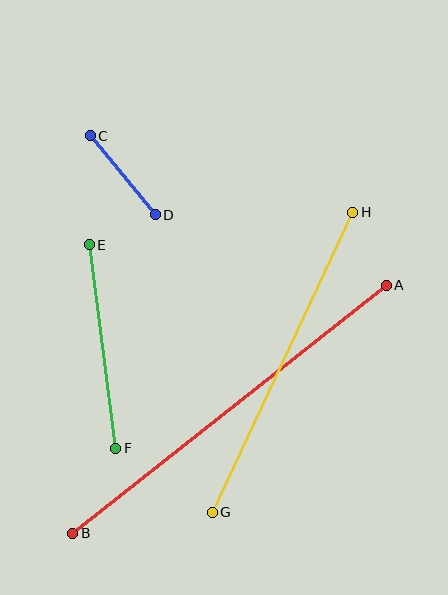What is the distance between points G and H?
The distance is approximately 331 pixels.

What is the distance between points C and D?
The distance is approximately 102 pixels.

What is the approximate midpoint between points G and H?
The midpoint is at approximately (282, 362) pixels.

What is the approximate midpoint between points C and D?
The midpoint is at approximately (123, 175) pixels.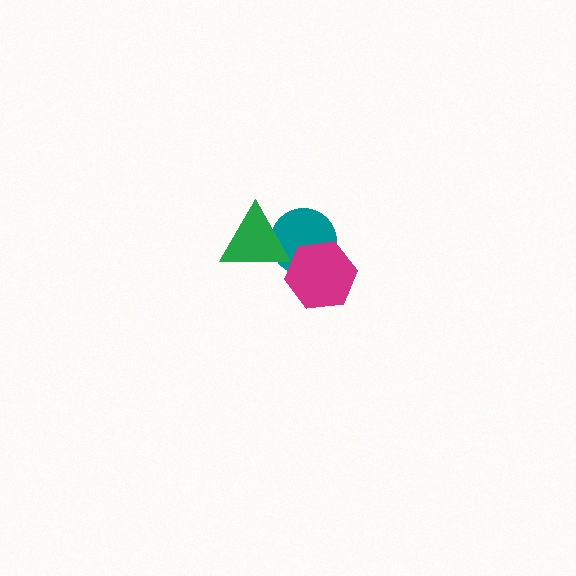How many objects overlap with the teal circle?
2 objects overlap with the teal circle.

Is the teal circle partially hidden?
Yes, it is partially covered by another shape.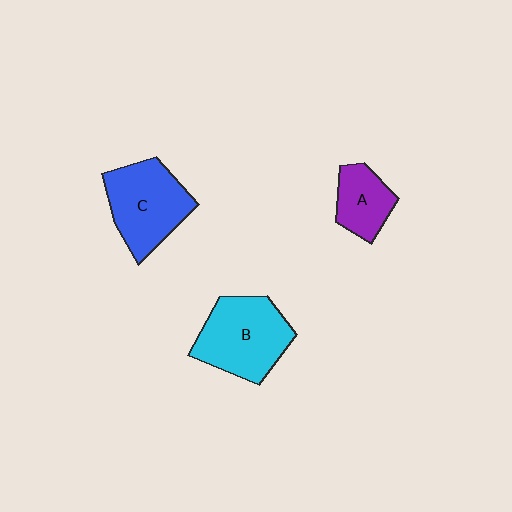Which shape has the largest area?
Shape B (cyan).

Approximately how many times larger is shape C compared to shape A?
Approximately 1.7 times.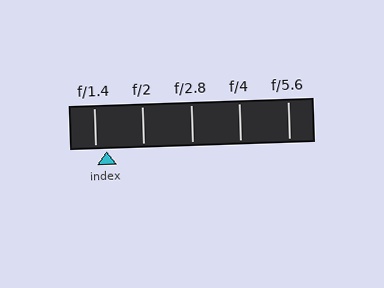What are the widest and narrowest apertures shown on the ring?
The widest aperture shown is f/1.4 and the narrowest is f/5.6.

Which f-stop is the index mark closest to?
The index mark is closest to f/1.4.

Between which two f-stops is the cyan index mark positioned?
The index mark is between f/1.4 and f/2.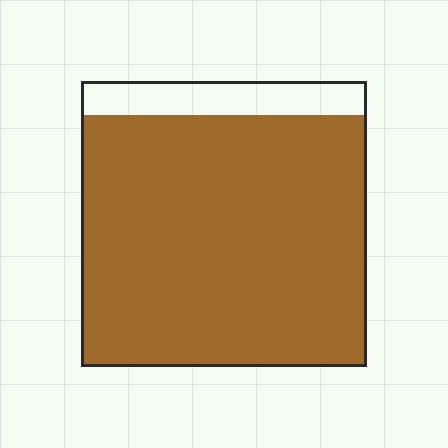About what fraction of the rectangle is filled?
About seven eighths (7/8).